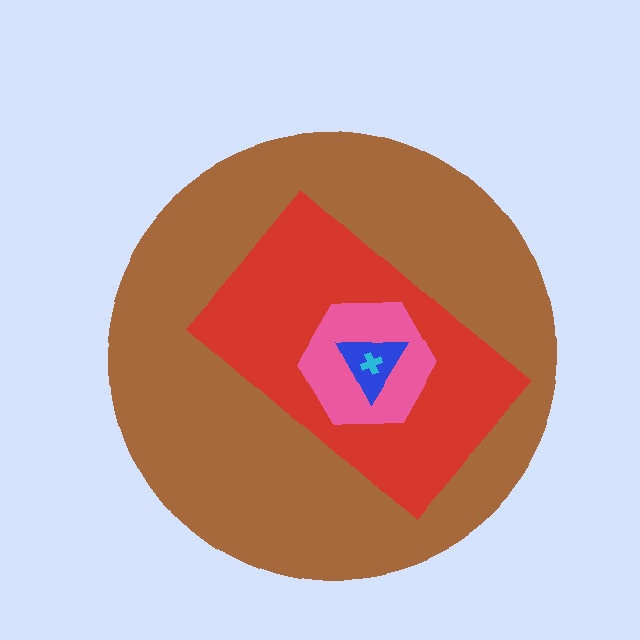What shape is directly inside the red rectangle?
The pink hexagon.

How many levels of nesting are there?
5.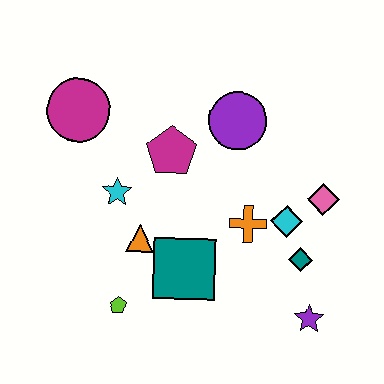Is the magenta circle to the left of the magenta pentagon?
Yes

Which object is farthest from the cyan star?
The purple star is farthest from the cyan star.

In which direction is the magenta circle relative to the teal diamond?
The magenta circle is to the left of the teal diamond.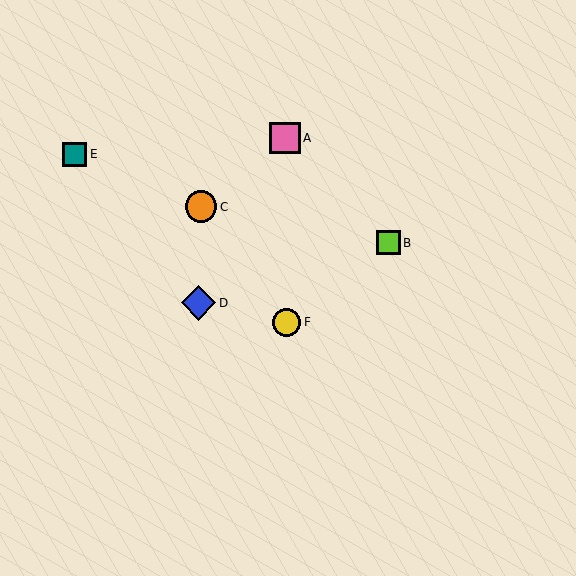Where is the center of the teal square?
The center of the teal square is at (75, 154).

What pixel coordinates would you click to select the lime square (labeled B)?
Click at (388, 243) to select the lime square B.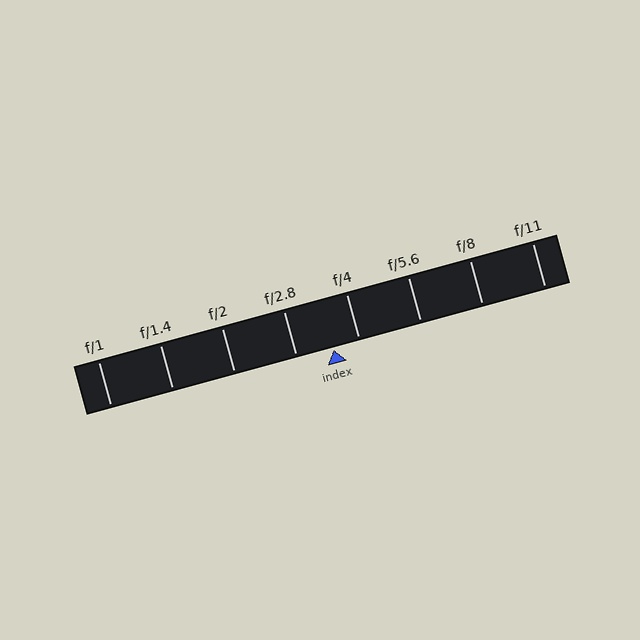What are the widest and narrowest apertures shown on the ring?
The widest aperture shown is f/1 and the narrowest is f/11.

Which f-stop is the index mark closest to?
The index mark is closest to f/4.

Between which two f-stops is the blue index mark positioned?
The index mark is between f/2.8 and f/4.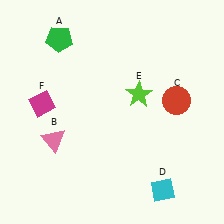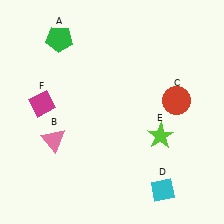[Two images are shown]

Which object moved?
The lime star (E) moved down.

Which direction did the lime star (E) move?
The lime star (E) moved down.